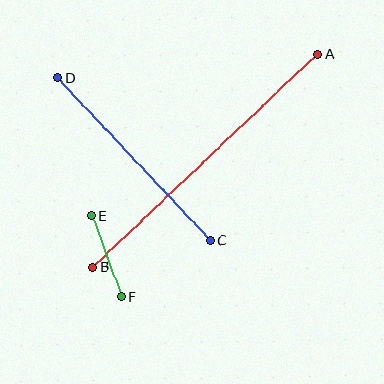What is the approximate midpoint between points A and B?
The midpoint is at approximately (205, 161) pixels.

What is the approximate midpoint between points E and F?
The midpoint is at approximately (106, 256) pixels.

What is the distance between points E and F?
The distance is approximately 87 pixels.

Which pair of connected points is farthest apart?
Points A and B are farthest apart.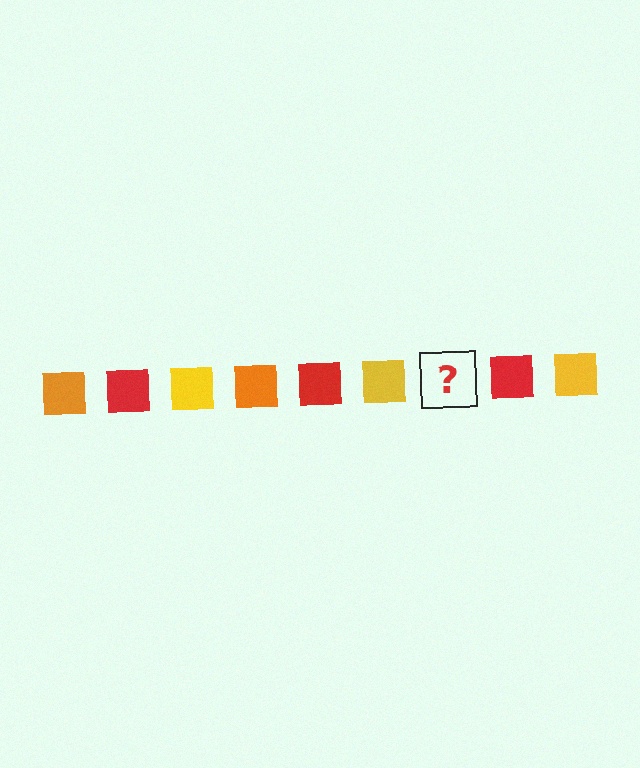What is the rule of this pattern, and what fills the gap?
The rule is that the pattern cycles through orange, red, yellow squares. The gap should be filled with an orange square.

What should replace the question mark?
The question mark should be replaced with an orange square.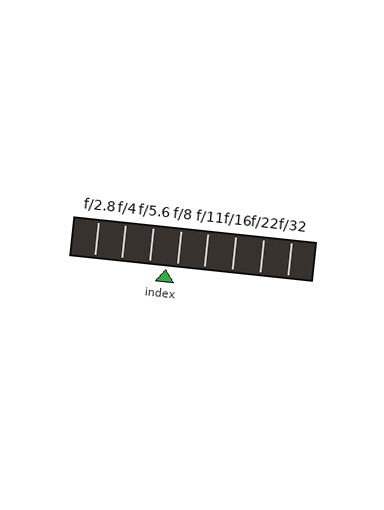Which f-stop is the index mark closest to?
The index mark is closest to f/8.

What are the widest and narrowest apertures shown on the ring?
The widest aperture shown is f/2.8 and the narrowest is f/32.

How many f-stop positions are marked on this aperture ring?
There are 8 f-stop positions marked.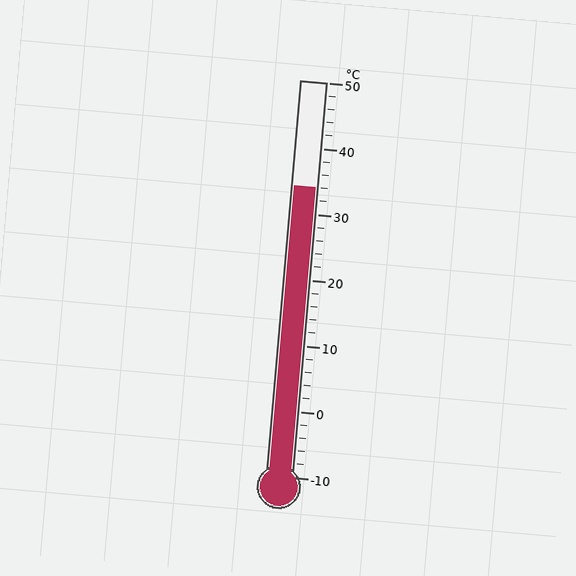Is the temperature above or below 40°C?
The temperature is below 40°C.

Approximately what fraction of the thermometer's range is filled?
The thermometer is filled to approximately 75% of its range.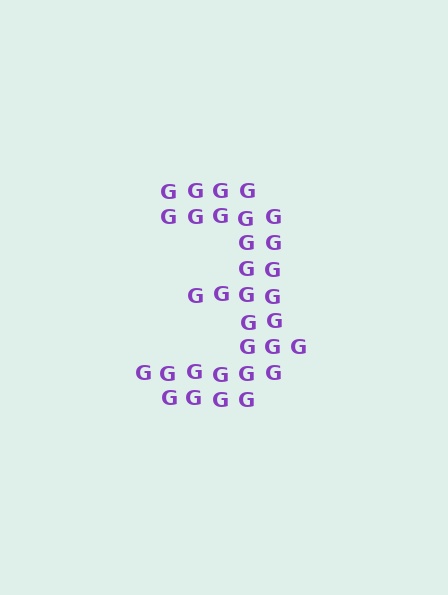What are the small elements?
The small elements are letter G's.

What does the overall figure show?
The overall figure shows the digit 3.